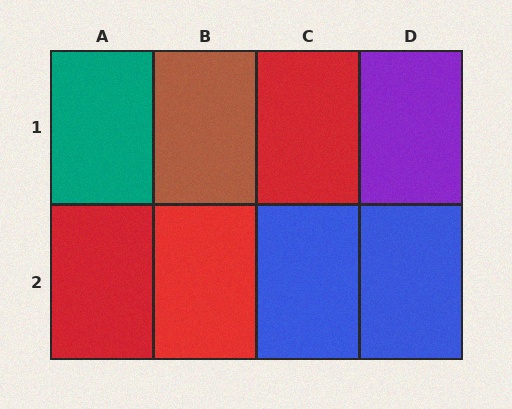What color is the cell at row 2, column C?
Blue.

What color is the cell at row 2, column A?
Red.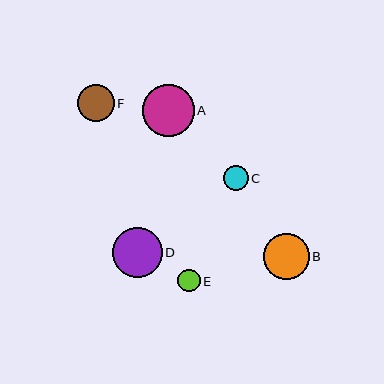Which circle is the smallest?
Circle E is the smallest with a size of approximately 23 pixels.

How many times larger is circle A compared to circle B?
Circle A is approximately 1.1 times the size of circle B.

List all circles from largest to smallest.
From largest to smallest: A, D, B, F, C, E.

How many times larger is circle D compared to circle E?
Circle D is approximately 2.2 times the size of circle E.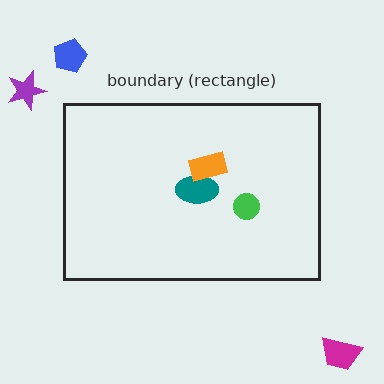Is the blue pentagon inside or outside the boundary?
Outside.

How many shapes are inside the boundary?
3 inside, 3 outside.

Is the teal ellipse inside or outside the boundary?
Inside.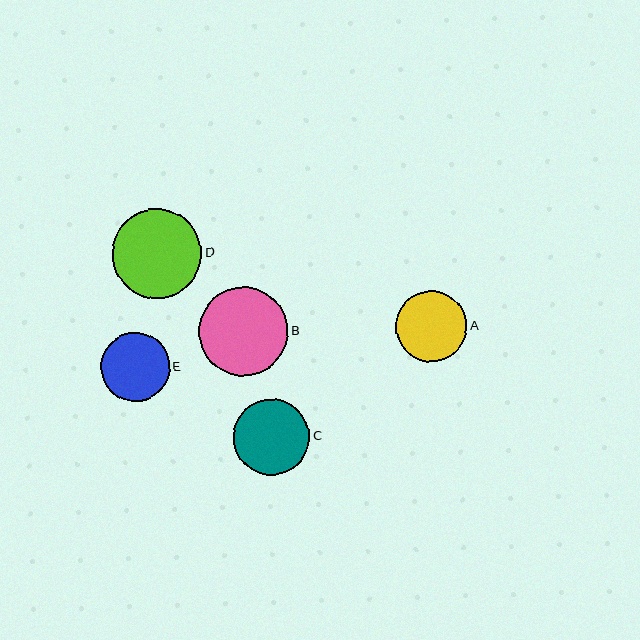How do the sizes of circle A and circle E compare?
Circle A and circle E are approximately the same size.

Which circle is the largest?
Circle D is the largest with a size of approximately 89 pixels.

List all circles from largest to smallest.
From largest to smallest: D, B, C, A, E.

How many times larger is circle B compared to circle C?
Circle B is approximately 1.2 times the size of circle C.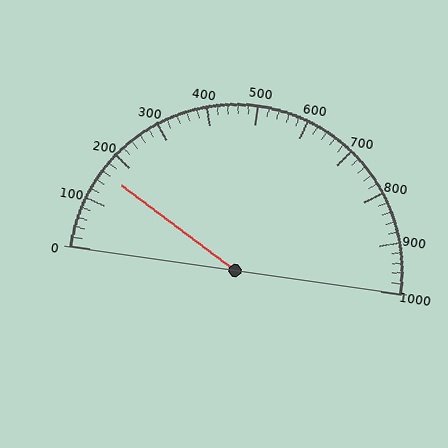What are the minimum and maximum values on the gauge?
The gauge ranges from 0 to 1000.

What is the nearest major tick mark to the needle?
The nearest major tick mark is 200.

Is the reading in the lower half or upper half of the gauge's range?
The reading is in the lower half of the range (0 to 1000).